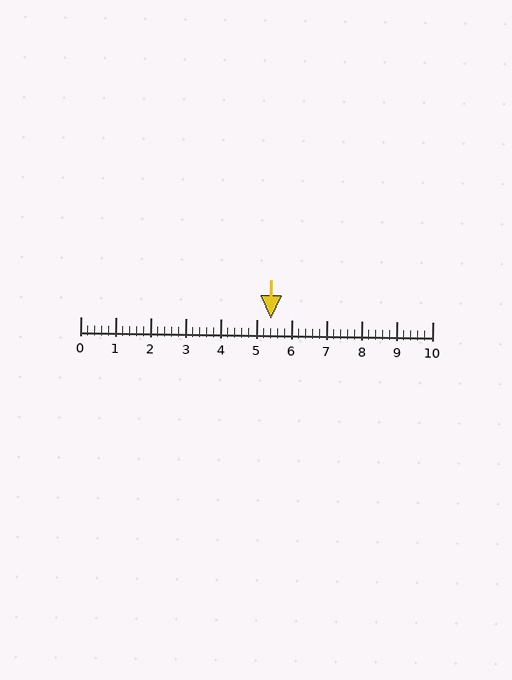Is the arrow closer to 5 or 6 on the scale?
The arrow is closer to 5.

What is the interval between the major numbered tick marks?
The major tick marks are spaced 1 units apart.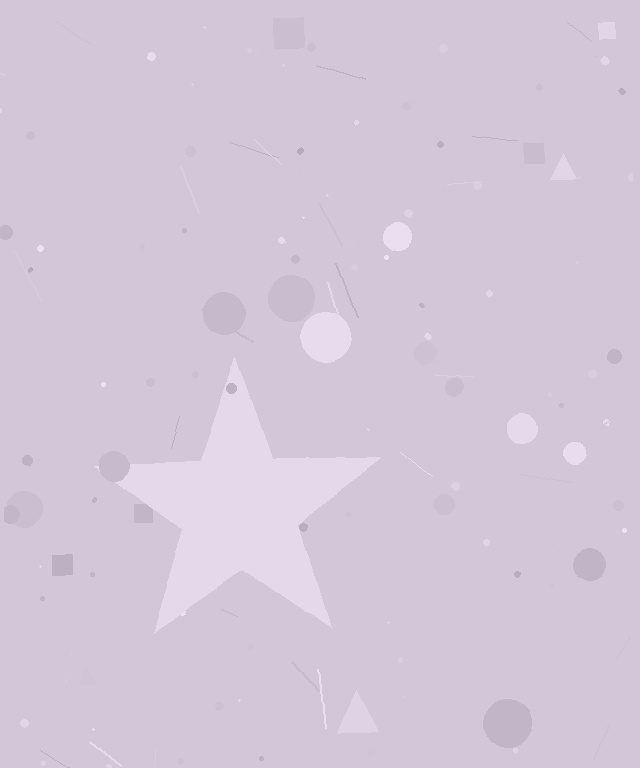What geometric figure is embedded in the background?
A star is embedded in the background.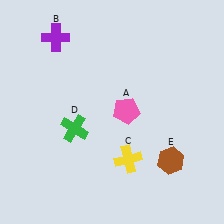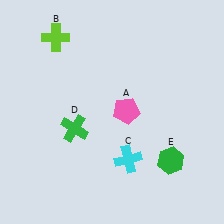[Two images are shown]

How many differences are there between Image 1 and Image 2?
There are 3 differences between the two images.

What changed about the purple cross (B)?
In Image 1, B is purple. In Image 2, it changed to lime.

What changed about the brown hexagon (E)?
In Image 1, E is brown. In Image 2, it changed to green.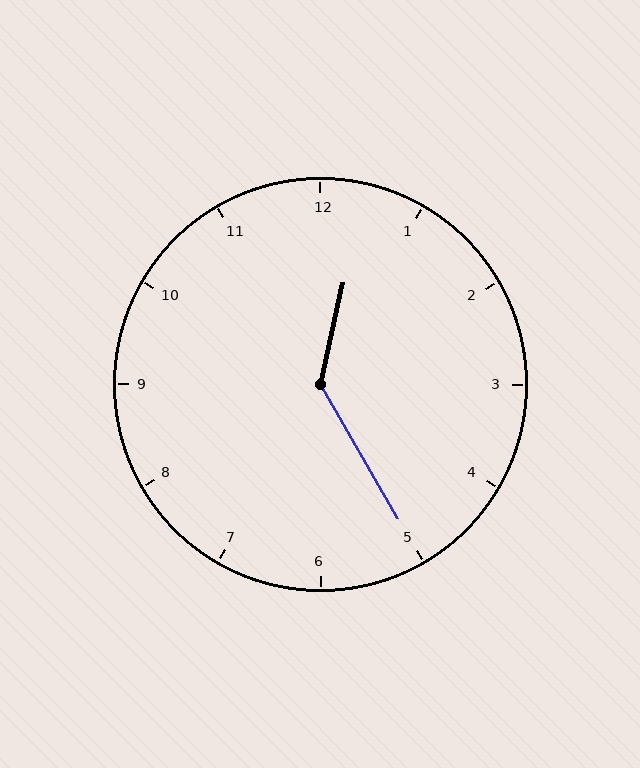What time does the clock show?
12:25.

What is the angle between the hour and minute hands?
Approximately 138 degrees.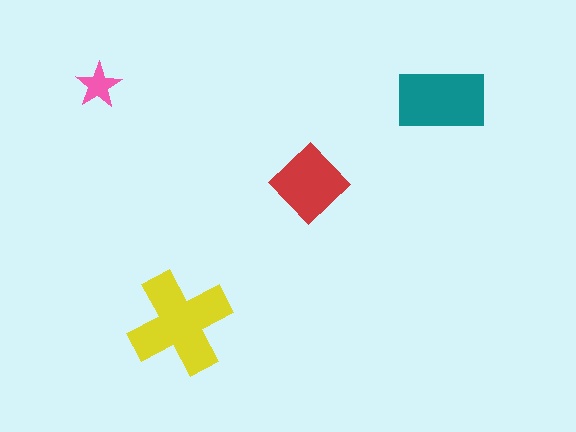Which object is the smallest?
The pink star.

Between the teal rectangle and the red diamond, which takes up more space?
The teal rectangle.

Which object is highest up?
The pink star is topmost.